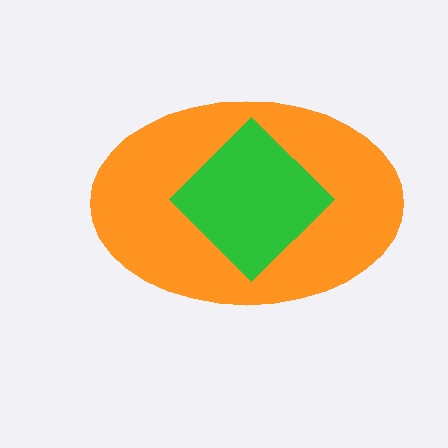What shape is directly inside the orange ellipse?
The green diamond.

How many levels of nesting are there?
2.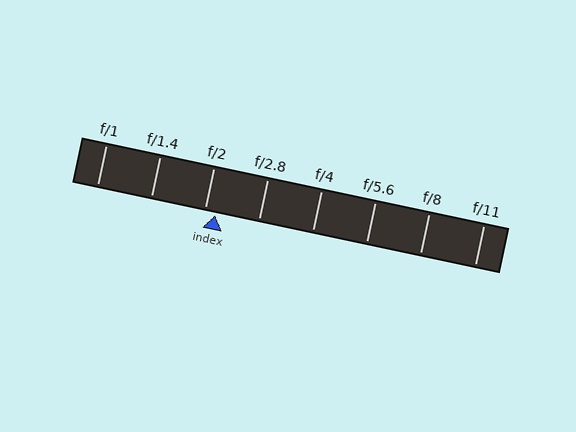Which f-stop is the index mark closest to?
The index mark is closest to f/2.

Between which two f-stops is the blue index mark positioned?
The index mark is between f/2 and f/2.8.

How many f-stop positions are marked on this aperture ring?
There are 8 f-stop positions marked.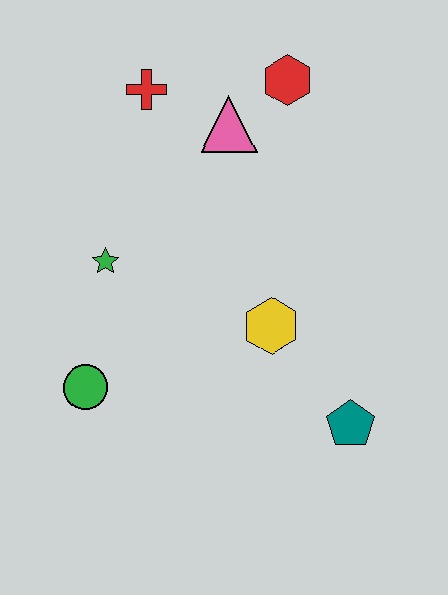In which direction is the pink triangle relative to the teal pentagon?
The pink triangle is above the teal pentagon.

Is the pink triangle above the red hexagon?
No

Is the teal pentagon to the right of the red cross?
Yes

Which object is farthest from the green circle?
The red hexagon is farthest from the green circle.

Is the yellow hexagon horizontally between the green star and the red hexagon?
Yes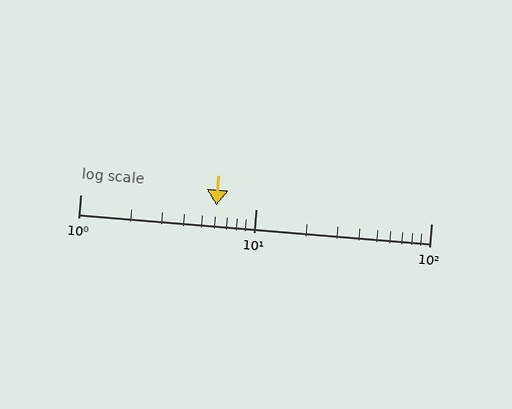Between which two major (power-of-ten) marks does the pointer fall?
The pointer is between 1 and 10.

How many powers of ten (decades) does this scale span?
The scale spans 2 decades, from 1 to 100.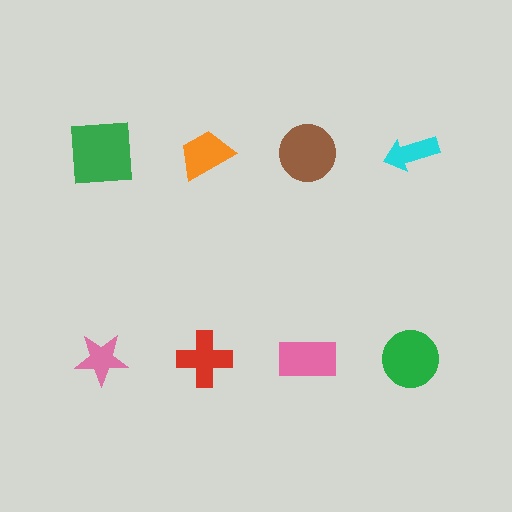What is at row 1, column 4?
A cyan arrow.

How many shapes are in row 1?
4 shapes.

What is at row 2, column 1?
A pink star.